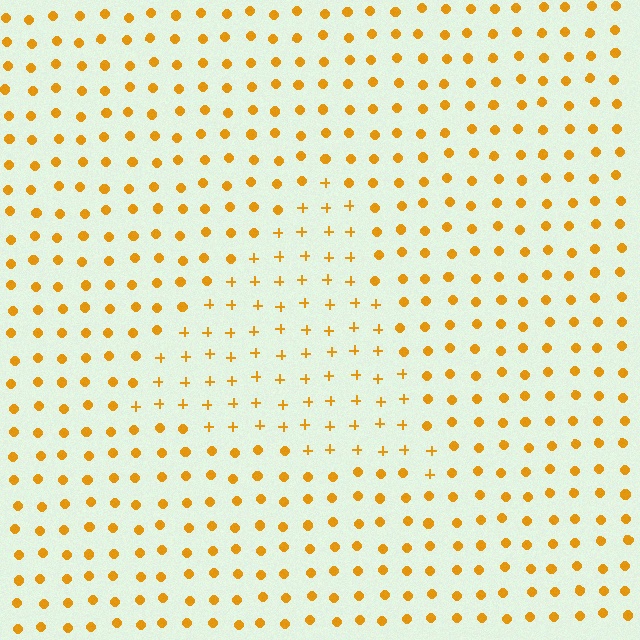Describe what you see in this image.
The image is filled with small orange elements arranged in a uniform grid. A triangle-shaped region contains plus signs, while the surrounding area contains circles. The boundary is defined purely by the change in element shape.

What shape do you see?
I see a triangle.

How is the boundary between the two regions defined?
The boundary is defined by a change in element shape: plus signs inside vs. circles outside. All elements share the same color and spacing.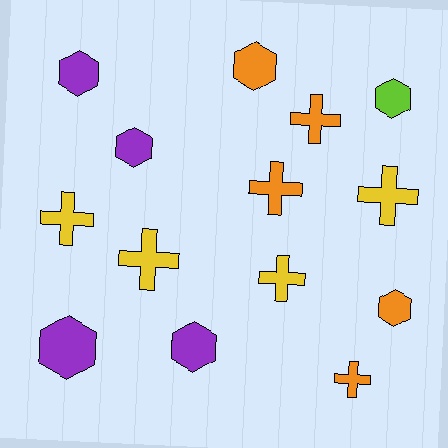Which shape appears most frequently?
Cross, with 7 objects.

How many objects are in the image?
There are 14 objects.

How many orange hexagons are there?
There are 2 orange hexagons.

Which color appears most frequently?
Orange, with 5 objects.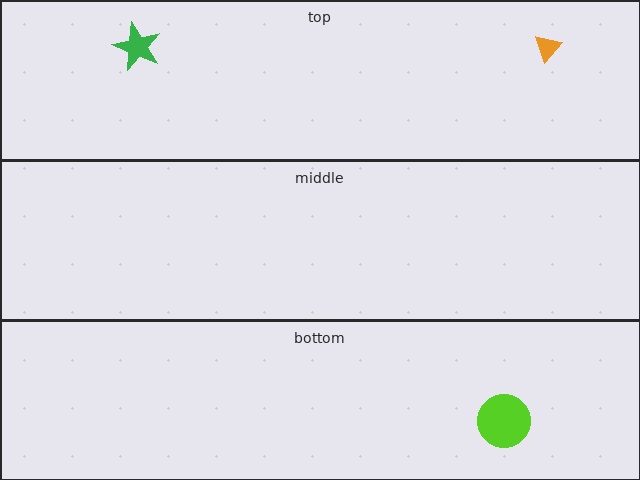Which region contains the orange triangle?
The top region.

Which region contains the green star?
The top region.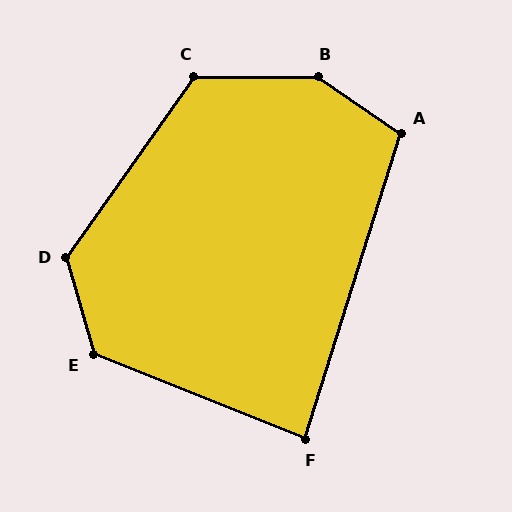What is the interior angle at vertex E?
Approximately 128 degrees (obtuse).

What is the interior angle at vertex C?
Approximately 125 degrees (obtuse).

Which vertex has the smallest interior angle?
F, at approximately 86 degrees.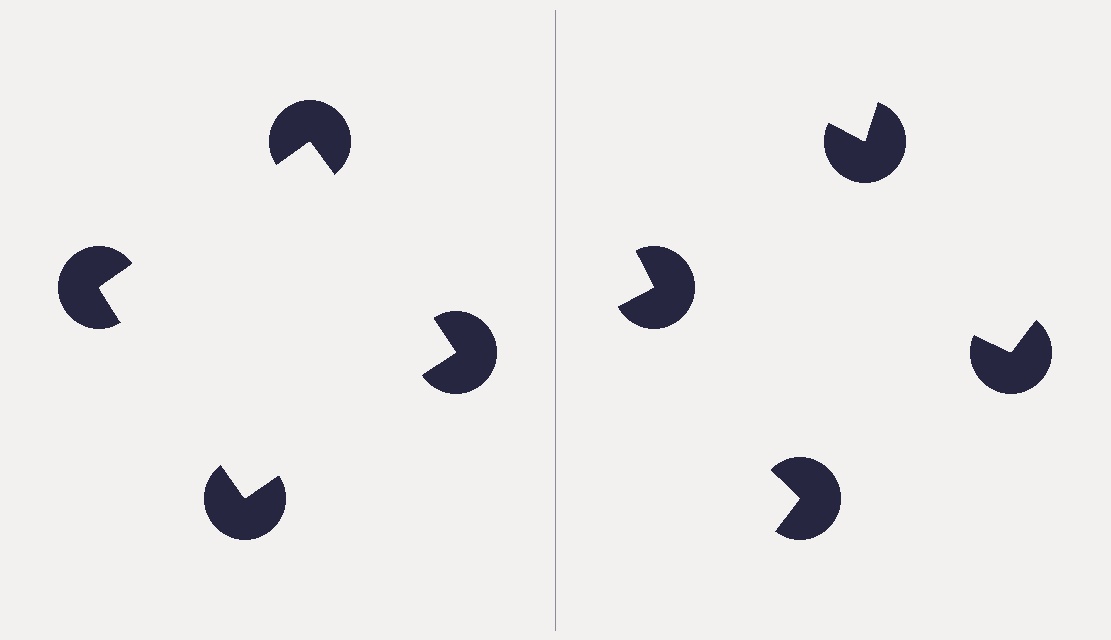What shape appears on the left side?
An illusory square.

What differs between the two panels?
The pac-man discs are positioned identically on both sides; only the wedge orientations differ. On the left they align to a square; on the right they are misaligned.